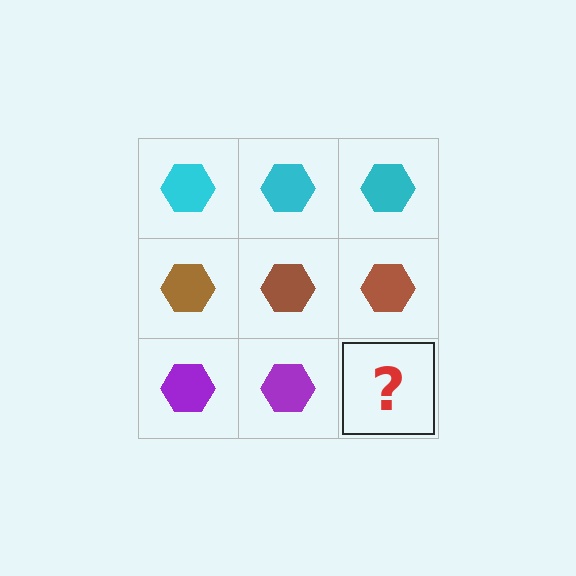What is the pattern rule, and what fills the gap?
The rule is that each row has a consistent color. The gap should be filled with a purple hexagon.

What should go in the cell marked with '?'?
The missing cell should contain a purple hexagon.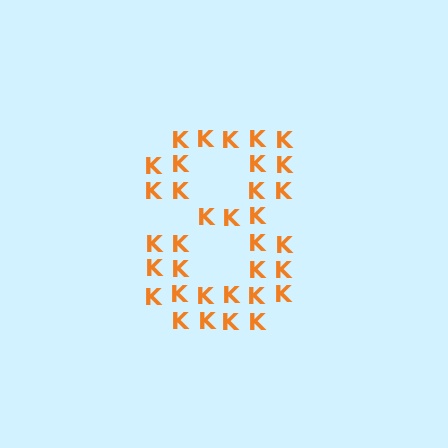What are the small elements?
The small elements are letter K's.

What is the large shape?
The large shape is the digit 8.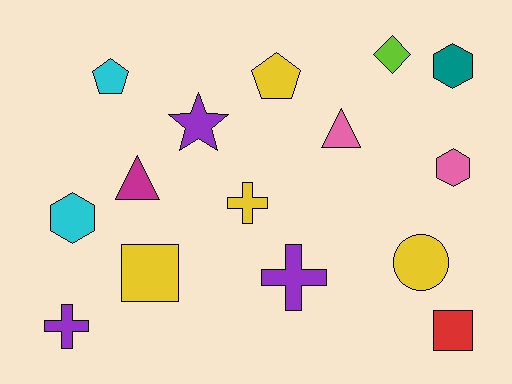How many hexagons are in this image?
There are 3 hexagons.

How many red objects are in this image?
There is 1 red object.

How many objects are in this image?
There are 15 objects.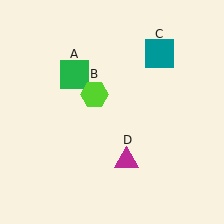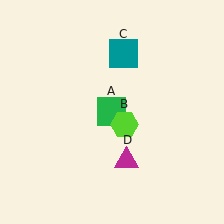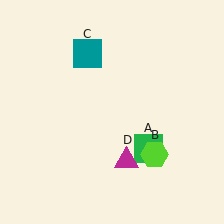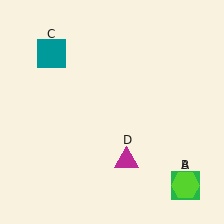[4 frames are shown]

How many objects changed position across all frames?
3 objects changed position: green square (object A), lime hexagon (object B), teal square (object C).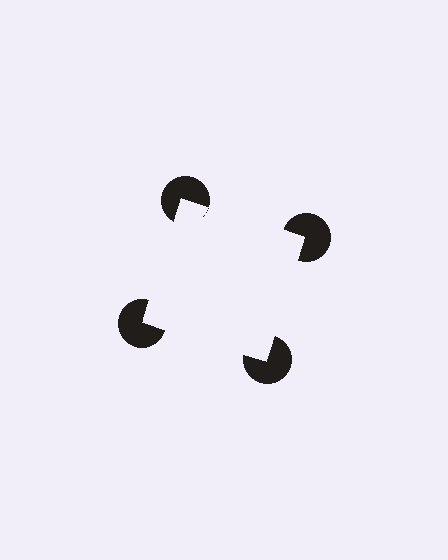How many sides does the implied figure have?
4 sides.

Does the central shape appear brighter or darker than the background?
It typically appears slightly brighter than the background, even though no actual brightness change is drawn.